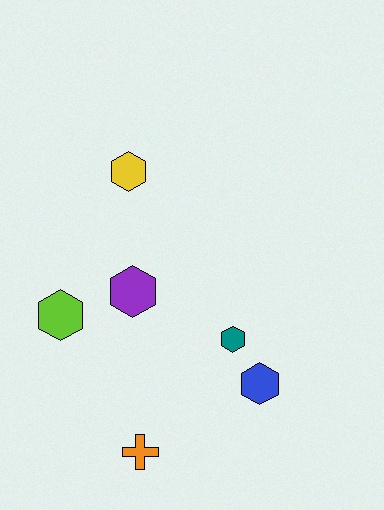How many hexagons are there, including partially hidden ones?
There are 5 hexagons.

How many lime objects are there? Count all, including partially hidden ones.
There is 1 lime object.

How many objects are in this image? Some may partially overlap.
There are 6 objects.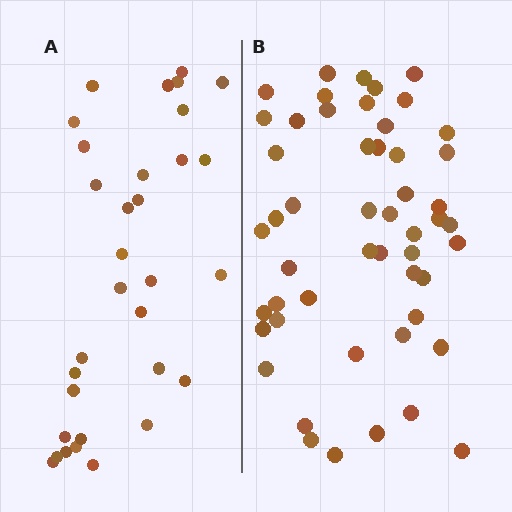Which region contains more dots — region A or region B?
Region B (the right region) has more dots.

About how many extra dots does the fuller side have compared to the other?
Region B has approximately 20 more dots than region A.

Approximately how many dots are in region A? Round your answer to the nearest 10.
About 30 dots. (The exact count is 32, which rounds to 30.)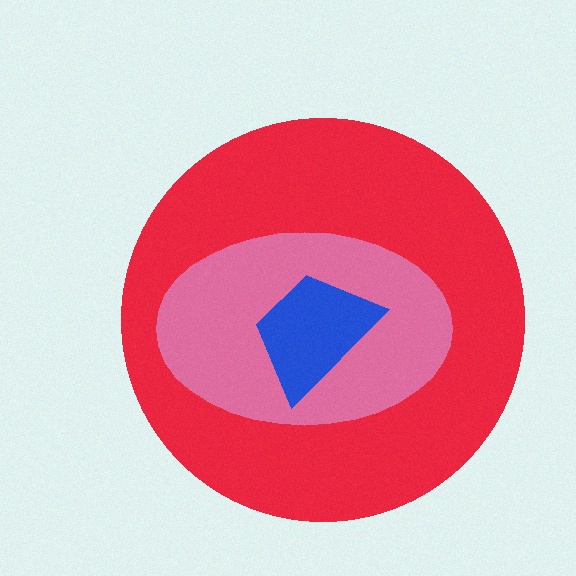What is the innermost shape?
The blue trapezoid.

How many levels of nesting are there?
3.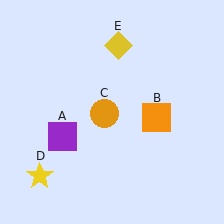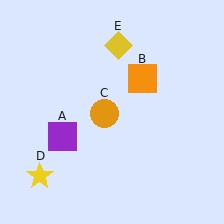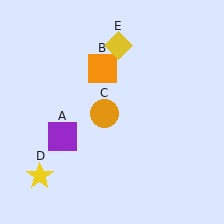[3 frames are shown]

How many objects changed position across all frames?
1 object changed position: orange square (object B).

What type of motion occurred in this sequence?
The orange square (object B) rotated counterclockwise around the center of the scene.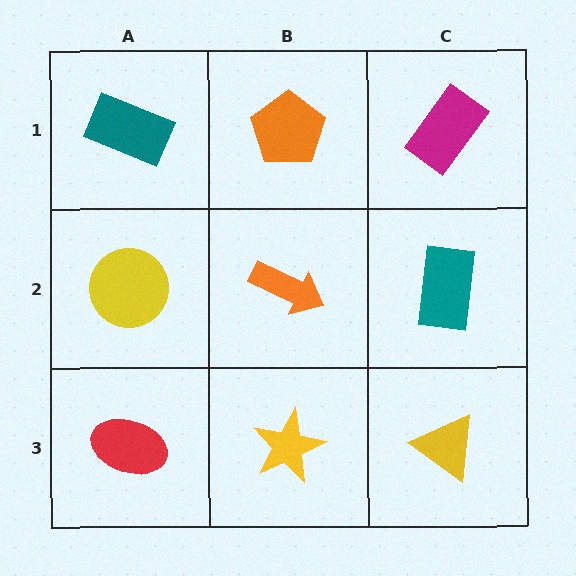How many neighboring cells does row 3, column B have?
3.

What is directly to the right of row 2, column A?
An orange arrow.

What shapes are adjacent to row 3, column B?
An orange arrow (row 2, column B), a red ellipse (row 3, column A), a yellow triangle (row 3, column C).